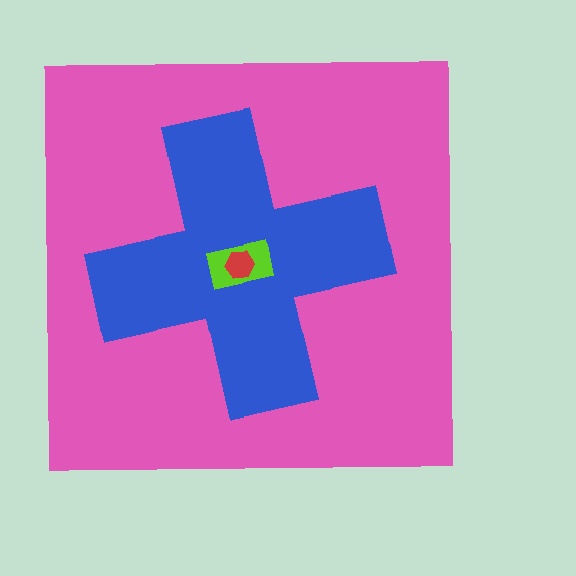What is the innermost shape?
The red hexagon.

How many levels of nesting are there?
4.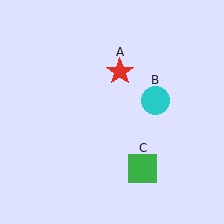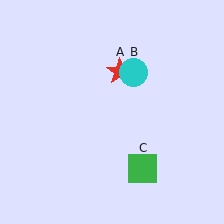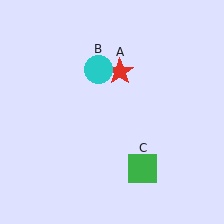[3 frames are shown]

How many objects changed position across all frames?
1 object changed position: cyan circle (object B).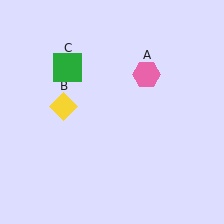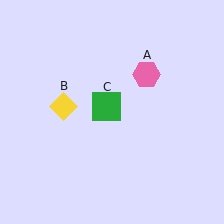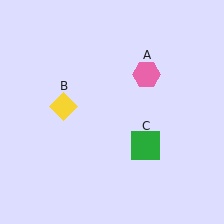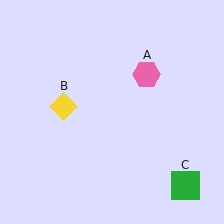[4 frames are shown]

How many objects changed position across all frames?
1 object changed position: green square (object C).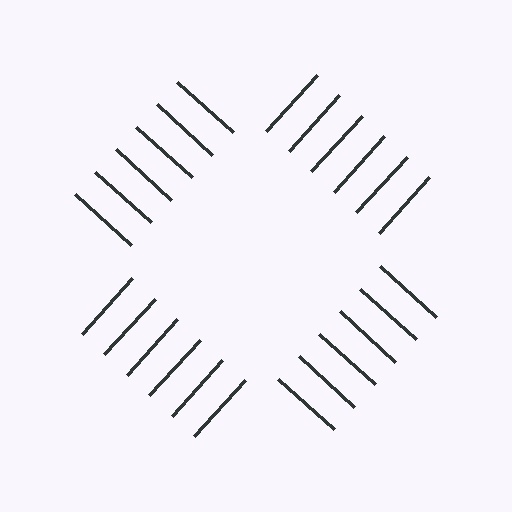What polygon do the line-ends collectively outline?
An illusory square — the line segments terminate on its edges but no continuous stroke is drawn.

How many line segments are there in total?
24 — 6 along each of the 4 edges.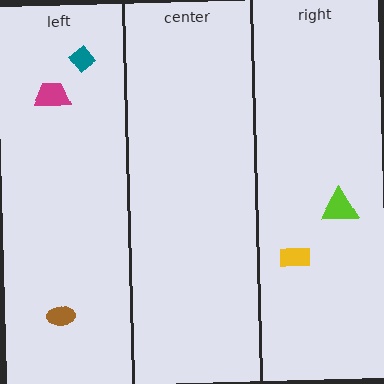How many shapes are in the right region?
2.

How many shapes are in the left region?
3.